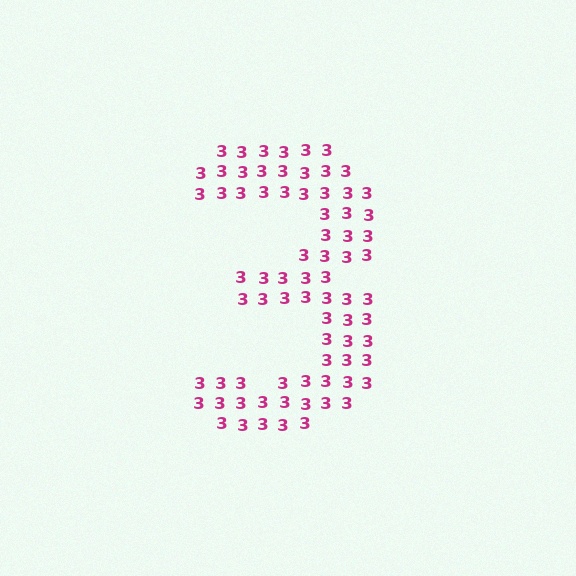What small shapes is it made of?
It is made of small digit 3's.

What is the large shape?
The large shape is the digit 3.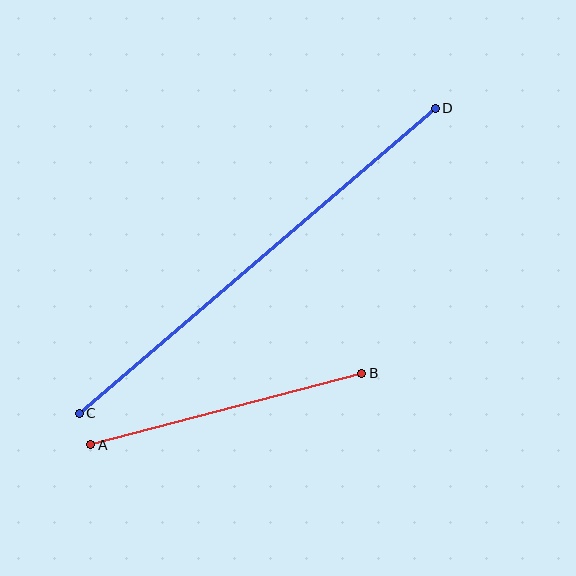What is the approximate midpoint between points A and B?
The midpoint is at approximately (226, 409) pixels.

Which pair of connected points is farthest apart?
Points C and D are farthest apart.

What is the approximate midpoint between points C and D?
The midpoint is at approximately (257, 261) pixels.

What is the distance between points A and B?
The distance is approximately 280 pixels.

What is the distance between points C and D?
The distance is approximately 469 pixels.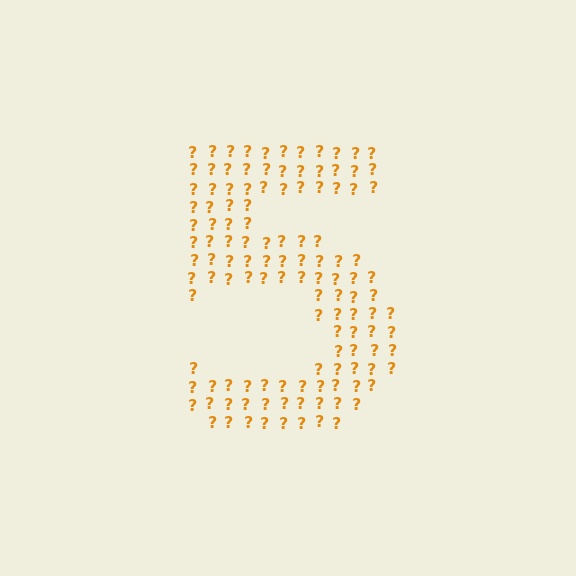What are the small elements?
The small elements are question marks.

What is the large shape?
The large shape is the digit 5.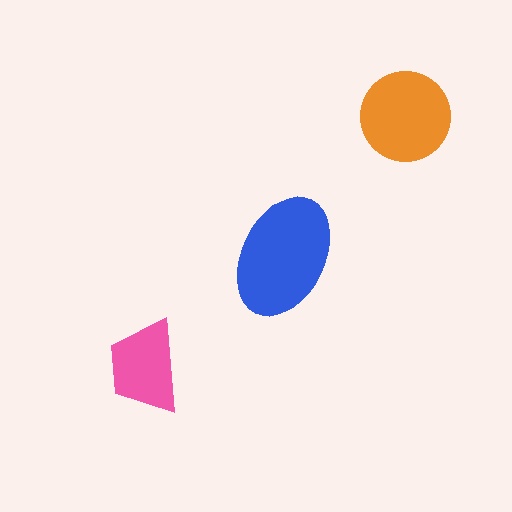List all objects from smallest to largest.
The pink trapezoid, the orange circle, the blue ellipse.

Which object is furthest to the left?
The pink trapezoid is leftmost.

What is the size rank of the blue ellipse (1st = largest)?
1st.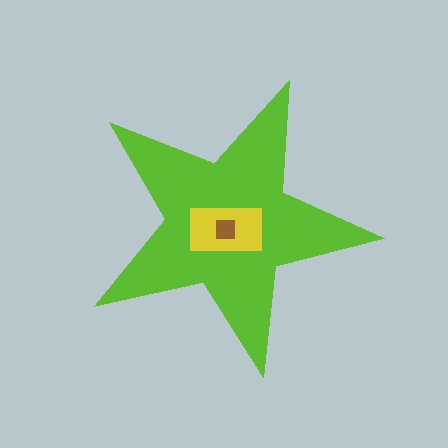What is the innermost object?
The brown square.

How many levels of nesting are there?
3.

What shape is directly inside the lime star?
The yellow rectangle.